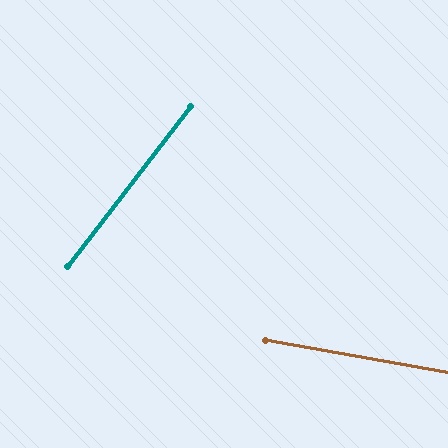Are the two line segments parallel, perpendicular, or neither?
Neither parallel nor perpendicular — they differ by about 63°.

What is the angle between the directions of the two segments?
Approximately 63 degrees.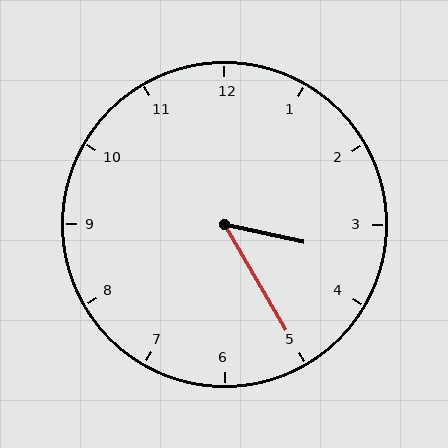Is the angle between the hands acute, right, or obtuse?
It is acute.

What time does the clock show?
3:25.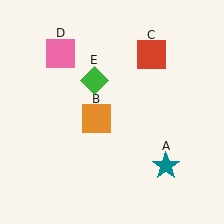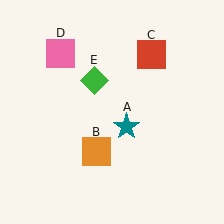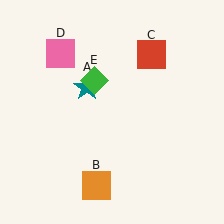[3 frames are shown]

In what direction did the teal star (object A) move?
The teal star (object A) moved up and to the left.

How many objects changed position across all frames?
2 objects changed position: teal star (object A), orange square (object B).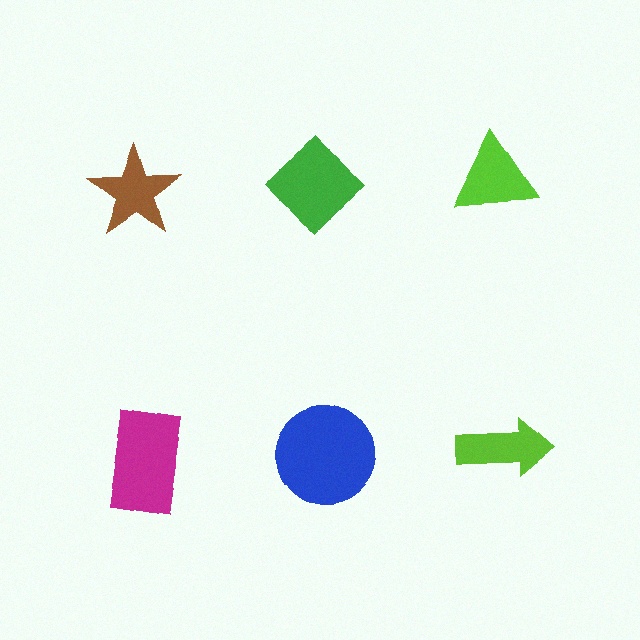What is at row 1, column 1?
A brown star.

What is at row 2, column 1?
A magenta rectangle.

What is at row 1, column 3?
A lime triangle.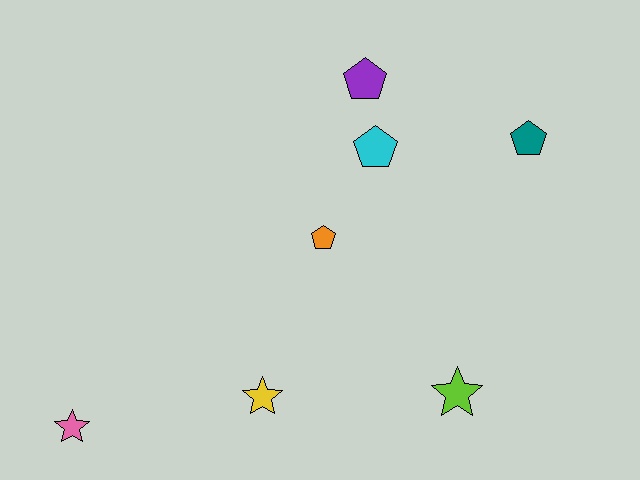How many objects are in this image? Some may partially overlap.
There are 7 objects.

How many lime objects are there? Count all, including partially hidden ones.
There is 1 lime object.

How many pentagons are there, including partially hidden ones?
There are 4 pentagons.